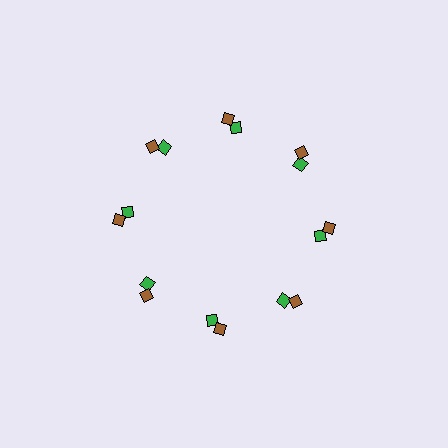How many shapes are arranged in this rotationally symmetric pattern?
There are 16 shapes, arranged in 8 groups of 2.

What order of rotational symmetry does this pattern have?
This pattern has 8-fold rotational symmetry.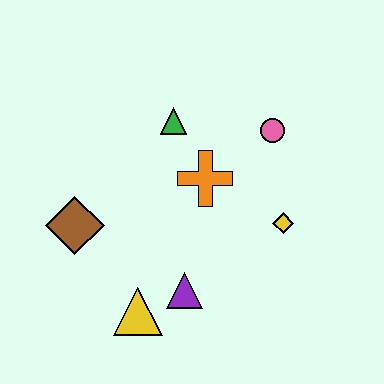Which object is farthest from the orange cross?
The yellow triangle is farthest from the orange cross.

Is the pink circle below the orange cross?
No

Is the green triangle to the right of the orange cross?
No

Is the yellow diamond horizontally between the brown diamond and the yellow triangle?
No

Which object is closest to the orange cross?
The green triangle is closest to the orange cross.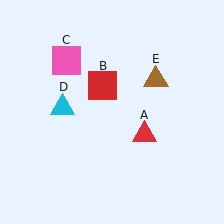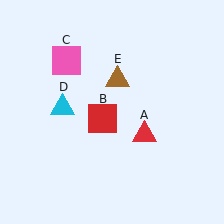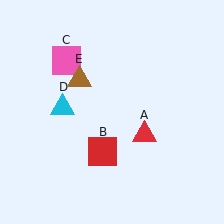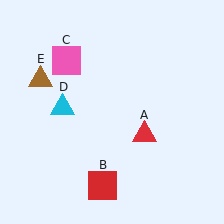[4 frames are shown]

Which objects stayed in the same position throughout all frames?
Red triangle (object A) and pink square (object C) and cyan triangle (object D) remained stationary.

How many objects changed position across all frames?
2 objects changed position: red square (object B), brown triangle (object E).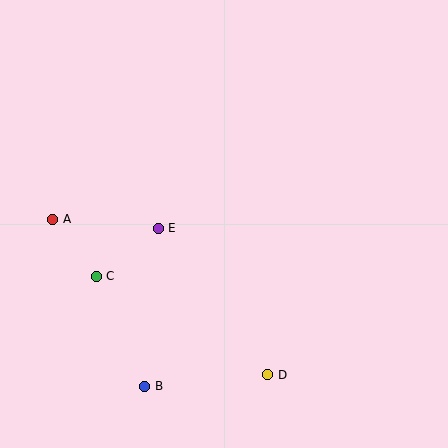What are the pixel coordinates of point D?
Point D is at (268, 375).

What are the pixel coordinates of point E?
Point E is at (158, 228).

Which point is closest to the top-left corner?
Point A is closest to the top-left corner.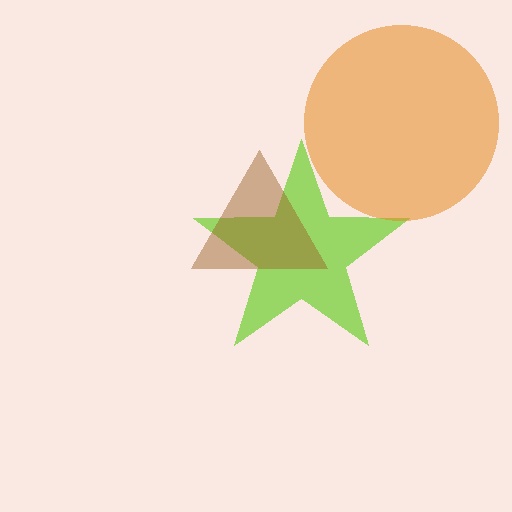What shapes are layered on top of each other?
The layered shapes are: a lime star, a brown triangle, an orange circle.